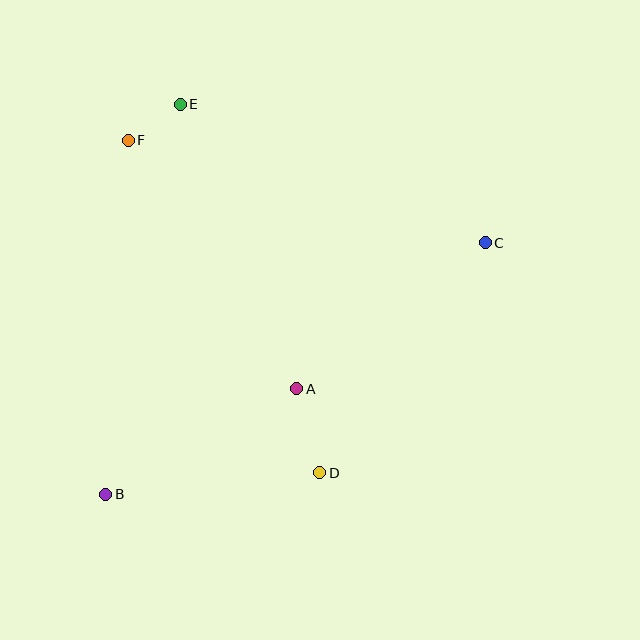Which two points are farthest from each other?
Points B and C are farthest from each other.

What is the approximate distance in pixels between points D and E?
The distance between D and E is approximately 394 pixels.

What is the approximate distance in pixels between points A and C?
The distance between A and C is approximately 238 pixels.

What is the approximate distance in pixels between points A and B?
The distance between A and B is approximately 218 pixels.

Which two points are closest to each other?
Points E and F are closest to each other.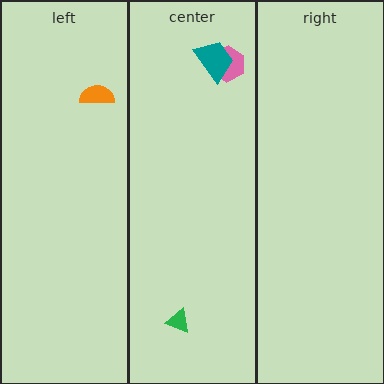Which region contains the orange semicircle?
The left region.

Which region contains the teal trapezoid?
The center region.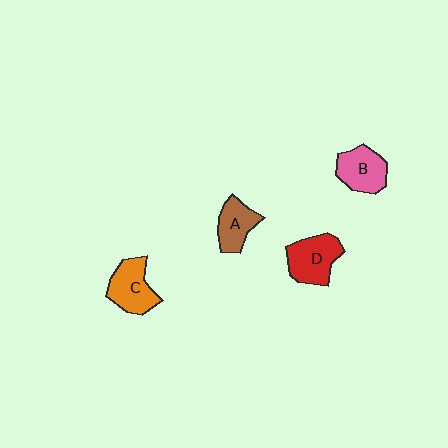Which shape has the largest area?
Shape D (red).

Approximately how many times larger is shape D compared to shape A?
Approximately 1.3 times.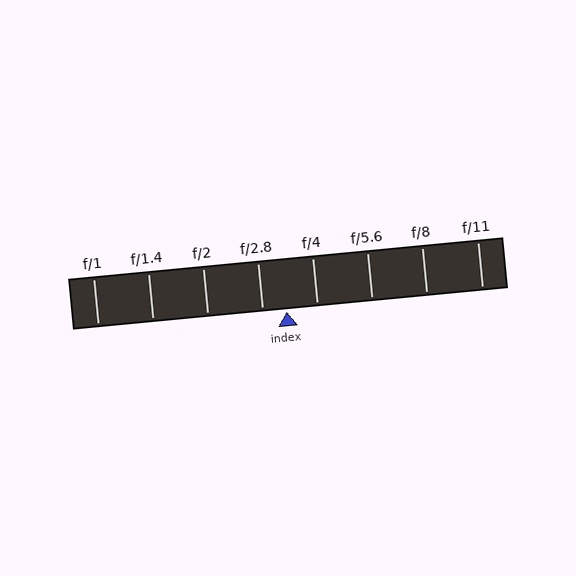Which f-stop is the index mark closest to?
The index mark is closest to f/2.8.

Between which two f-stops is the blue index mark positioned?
The index mark is between f/2.8 and f/4.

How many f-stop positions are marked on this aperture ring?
There are 8 f-stop positions marked.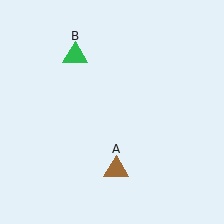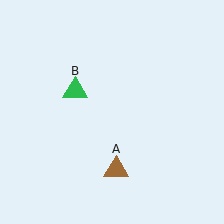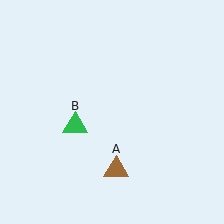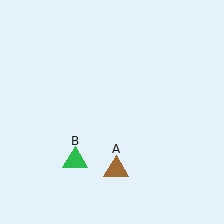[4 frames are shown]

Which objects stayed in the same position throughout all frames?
Brown triangle (object A) remained stationary.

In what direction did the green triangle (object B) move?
The green triangle (object B) moved down.